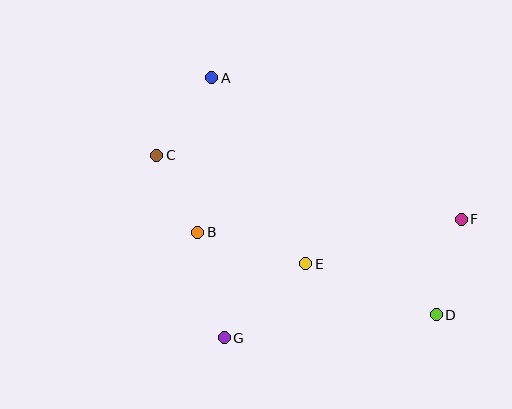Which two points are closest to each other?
Points B and C are closest to each other.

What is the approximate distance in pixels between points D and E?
The distance between D and E is approximately 140 pixels.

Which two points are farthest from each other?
Points A and D are farthest from each other.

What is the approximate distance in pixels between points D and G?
The distance between D and G is approximately 213 pixels.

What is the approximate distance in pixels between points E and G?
The distance between E and G is approximately 110 pixels.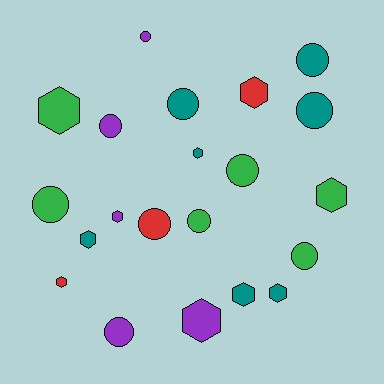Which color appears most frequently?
Teal, with 7 objects.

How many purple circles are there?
There are 3 purple circles.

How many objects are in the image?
There are 21 objects.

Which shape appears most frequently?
Circle, with 11 objects.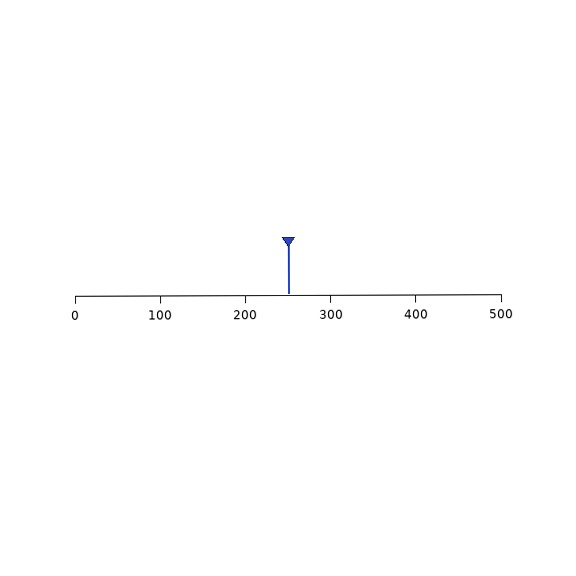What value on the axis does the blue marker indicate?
The marker indicates approximately 250.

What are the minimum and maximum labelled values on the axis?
The axis runs from 0 to 500.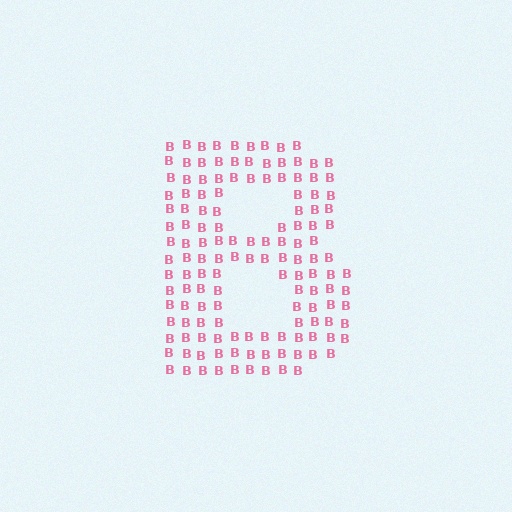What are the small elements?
The small elements are letter B's.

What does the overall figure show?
The overall figure shows the letter B.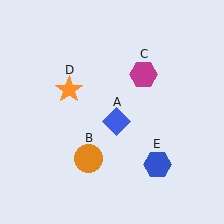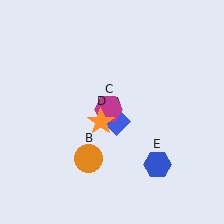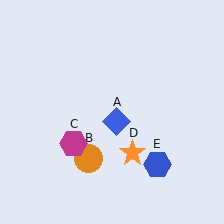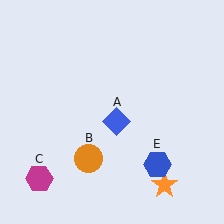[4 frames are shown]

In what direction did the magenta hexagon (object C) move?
The magenta hexagon (object C) moved down and to the left.